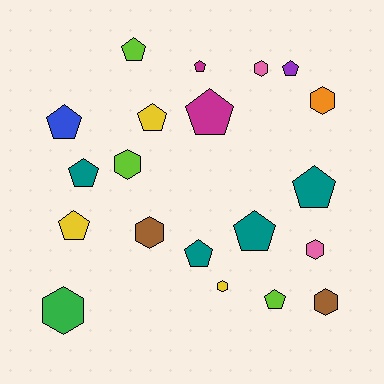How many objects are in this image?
There are 20 objects.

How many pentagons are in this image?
There are 12 pentagons.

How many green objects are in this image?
There is 1 green object.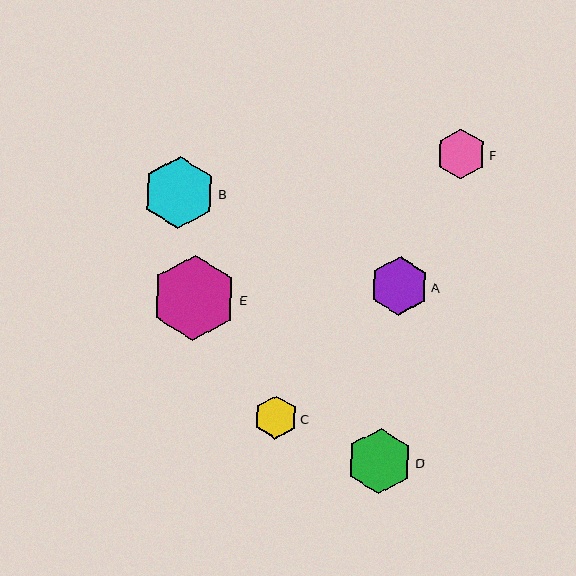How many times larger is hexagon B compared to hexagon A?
Hexagon B is approximately 1.2 times the size of hexagon A.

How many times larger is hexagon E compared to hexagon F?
Hexagon E is approximately 1.7 times the size of hexagon F.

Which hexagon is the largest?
Hexagon E is the largest with a size of approximately 85 pixels.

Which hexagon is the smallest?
Hexagon C is the smallest with a size of approximately 43 pixels.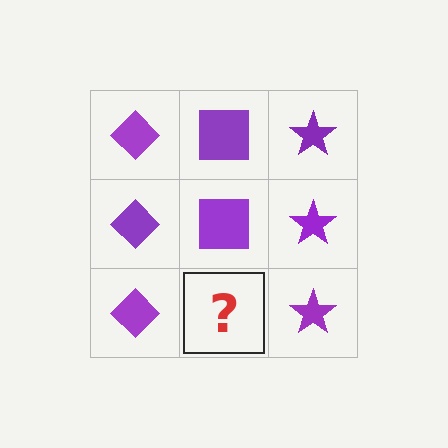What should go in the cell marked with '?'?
The missing cell should contain a purple square.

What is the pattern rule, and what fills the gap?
The rule is that each column has a consistent shape. The gap should be filled with a purple square.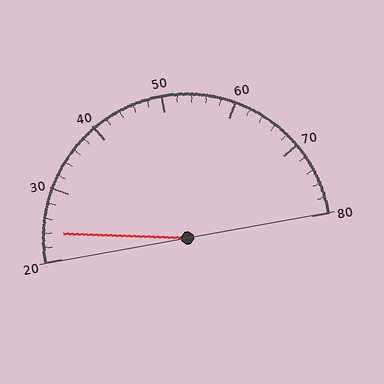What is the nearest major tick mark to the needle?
The nearest major tick mark is 20.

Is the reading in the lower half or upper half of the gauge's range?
The reading is in the lower half of the range (20 to 80).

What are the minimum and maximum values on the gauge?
The gauge ranges from 20 to 80.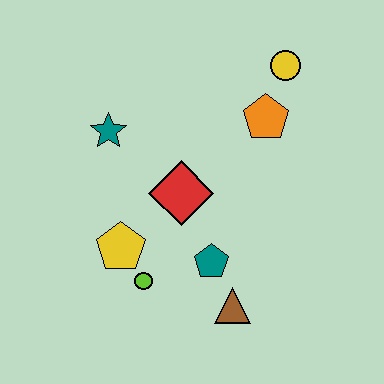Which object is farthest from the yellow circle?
The lime circle is farthest from the yellow circle.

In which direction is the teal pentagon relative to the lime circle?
The teal pentagon is to the right of the lime circle.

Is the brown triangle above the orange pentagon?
No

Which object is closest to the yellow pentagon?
The lime circle is closest to the yellow pentagon.